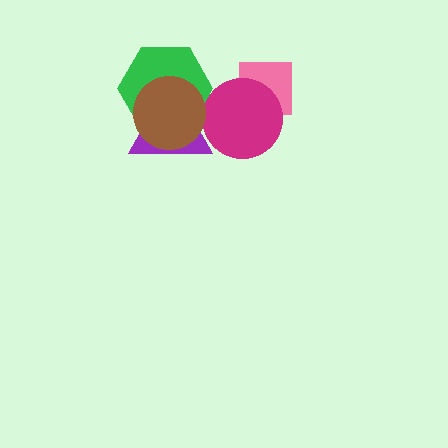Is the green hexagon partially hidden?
Yes, it is partially covered by another shape.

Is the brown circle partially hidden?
No, no other shape covers it.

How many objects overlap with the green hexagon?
2 objects overlap with the green hexagon.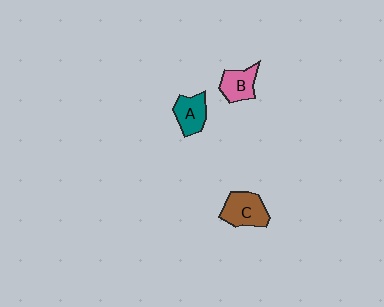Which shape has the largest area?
Shape C (brown).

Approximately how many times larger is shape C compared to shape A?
Approximately 1.3 times.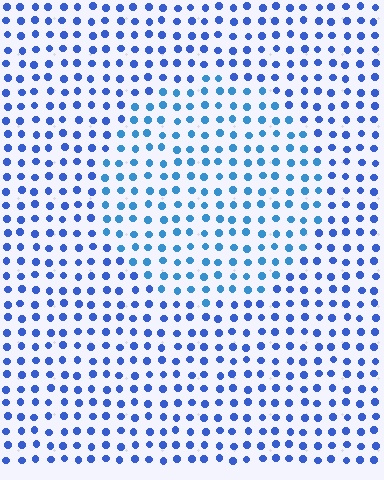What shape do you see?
I see a circle.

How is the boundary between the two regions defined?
The boundary is defined purely by a slight shift in hue (about 21 degrees). Spacing, size, and orientation are identical on both sides.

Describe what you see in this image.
The image is filled with small blue elements in a uniform arrangement. A circle-shaped region is visible where the elements are tinted to a slightly different hue, forming a subtle color boundary.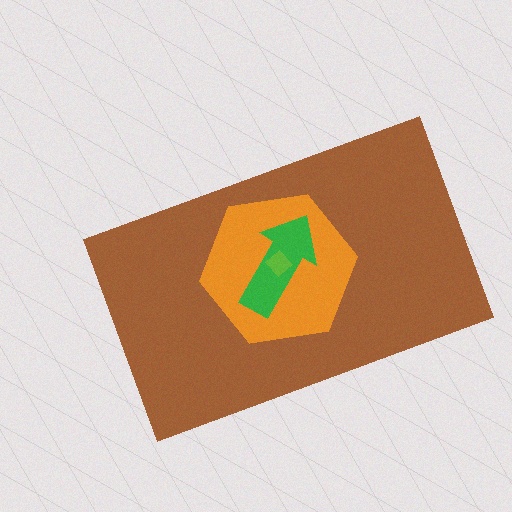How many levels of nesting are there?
4.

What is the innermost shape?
The lime diamond.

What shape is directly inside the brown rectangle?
The orange hexagon.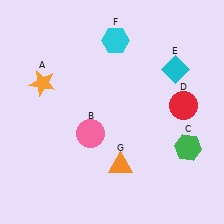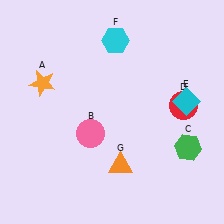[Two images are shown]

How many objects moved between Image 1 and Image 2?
1 object moved between the two images.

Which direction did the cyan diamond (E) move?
The cyan diamond (E) moved down.